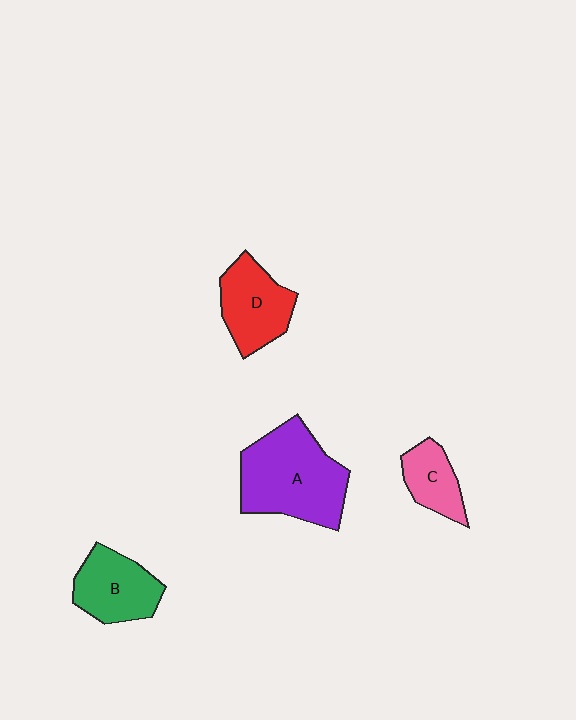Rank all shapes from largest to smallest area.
From largest to smallest: A (purple), D (red), B (green), C (pink).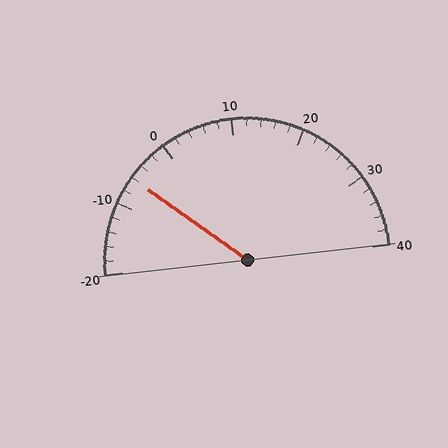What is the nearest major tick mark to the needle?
The nearest major tick mark is -10.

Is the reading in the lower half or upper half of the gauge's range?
The reading is in the lower half of the range (-20 to 40).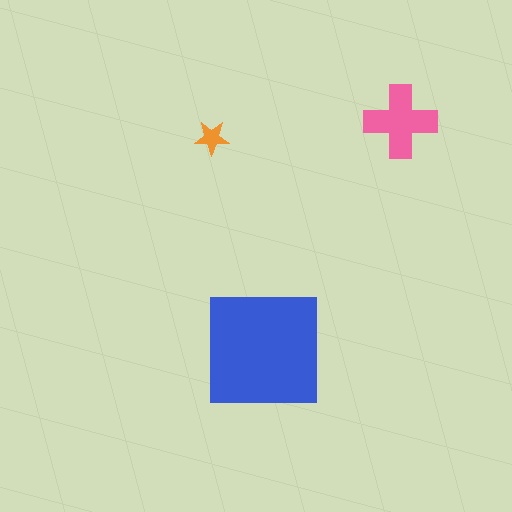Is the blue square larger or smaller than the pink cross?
Larger.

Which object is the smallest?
The orange star.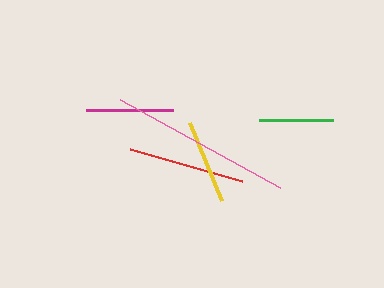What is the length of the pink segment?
The pink segment is approximately 182 pixels long.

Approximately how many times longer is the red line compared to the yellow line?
The red line is approximately 1.4 times the length of the yellow line.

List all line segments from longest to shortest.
From longest to shortest: pink, red, magenta, yellow, green.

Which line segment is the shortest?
The green line is the shortest at approximately 74 pixels.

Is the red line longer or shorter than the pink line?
The pink line is longer than the red line.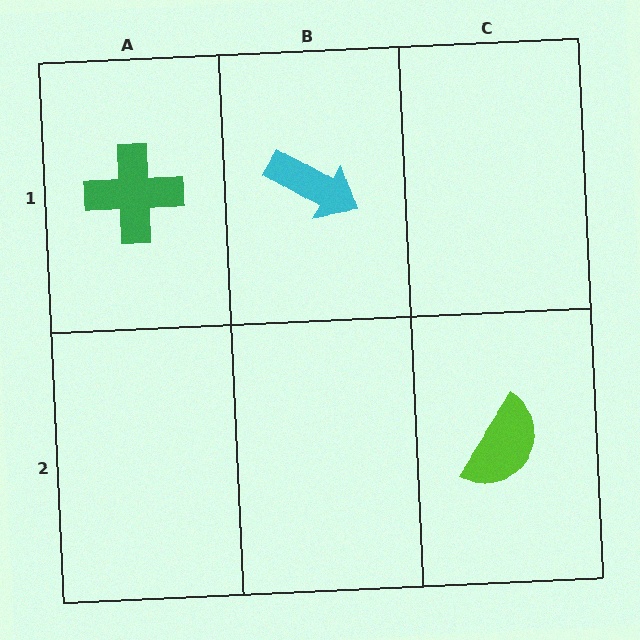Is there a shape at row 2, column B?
No, that cell is empty.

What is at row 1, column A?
A green cross.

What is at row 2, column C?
A lime semicircle.